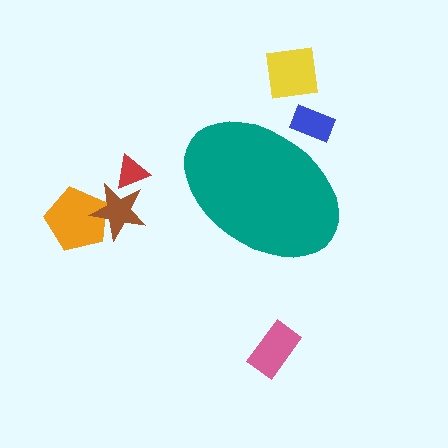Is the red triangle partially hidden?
No, the red triangle is fully visible.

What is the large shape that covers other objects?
A teal ellipse.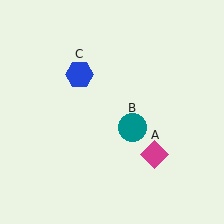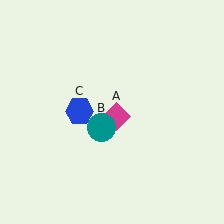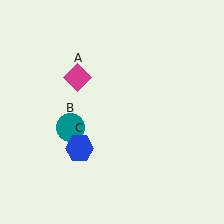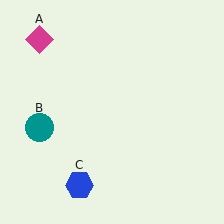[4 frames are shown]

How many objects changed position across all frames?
3 objects changed position: magenta diamond (object A), teal circle (object B), blue hexagon (object C).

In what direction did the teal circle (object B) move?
The teal circle (object B) moved left.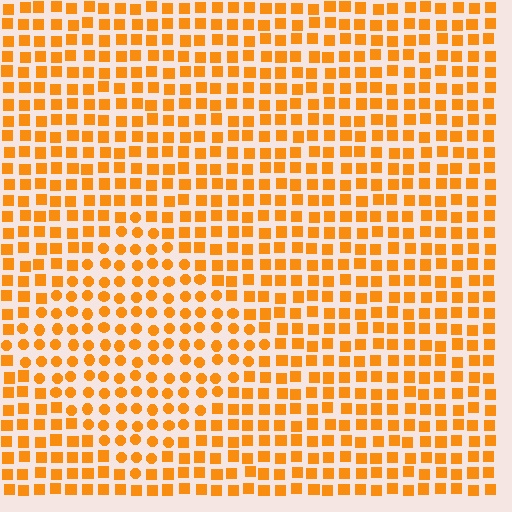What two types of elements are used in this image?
The image uses circles inside the diamond region and squares outside it.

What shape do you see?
I see a diamond.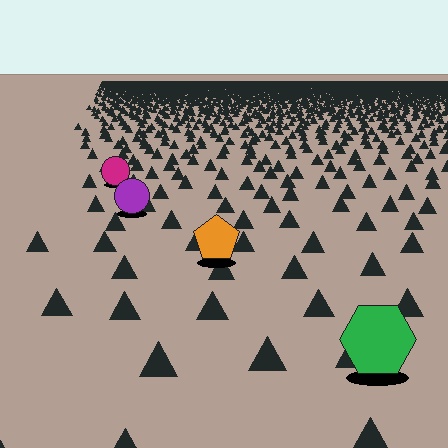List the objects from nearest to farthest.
From nearest to farthest: the green hexagon, the orange pentagon, the purple circle, the magenta circle.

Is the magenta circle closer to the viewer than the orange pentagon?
No. The orange pentagon is closer — you can tell from the texture gradient: the ground texture is coarser near it.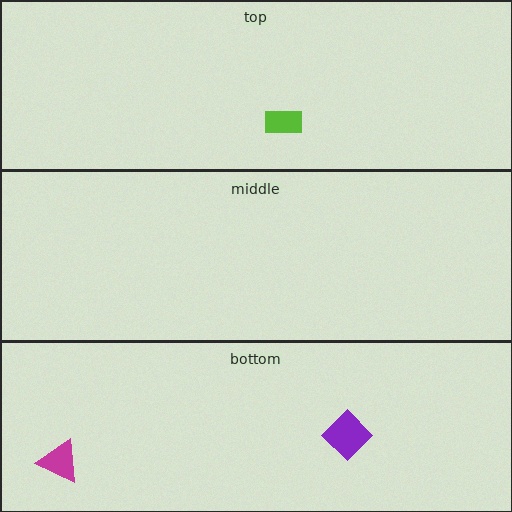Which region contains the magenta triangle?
The bottom region.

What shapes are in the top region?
The lime rectangle.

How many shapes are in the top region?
1.